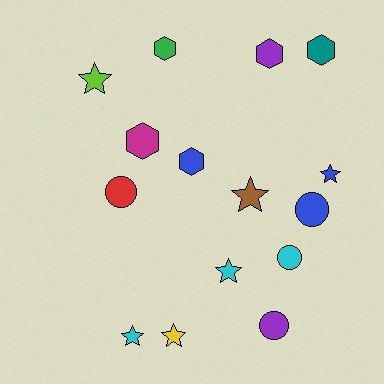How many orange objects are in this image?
There are no orange objects.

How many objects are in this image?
There are 15 objects.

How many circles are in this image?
There are 4 circles.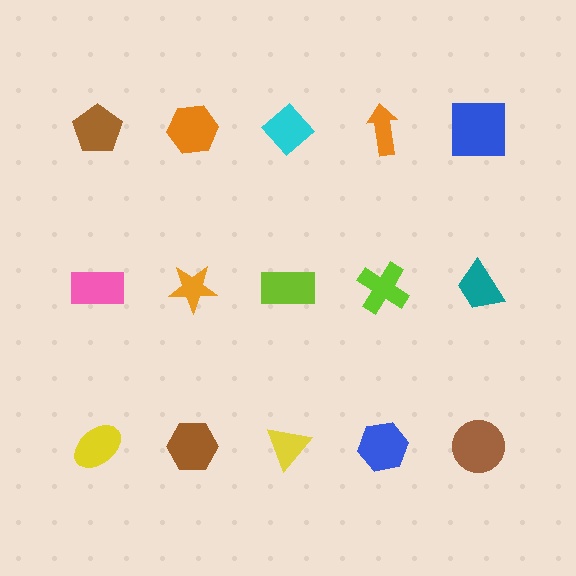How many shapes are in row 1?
5 shapes.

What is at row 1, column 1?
A brown pentagon.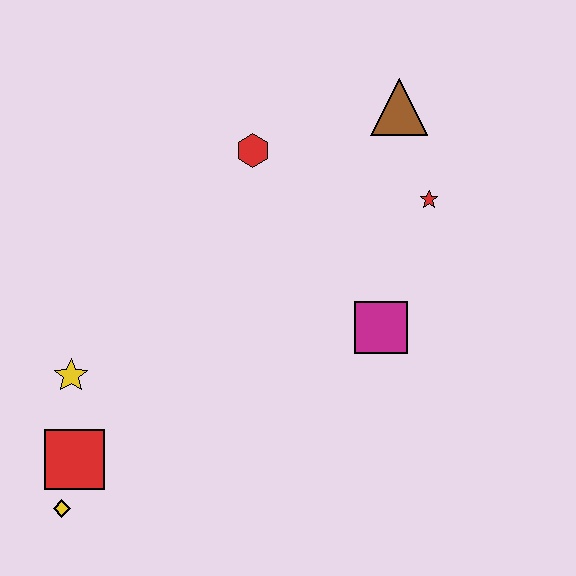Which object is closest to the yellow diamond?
The red square is closest to the yellow diamond.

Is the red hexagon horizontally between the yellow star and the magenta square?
Yes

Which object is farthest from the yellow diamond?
The brown triangle is farthest from the yellow diamond.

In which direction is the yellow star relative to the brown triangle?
The yellow star is to the left of the brown triangle.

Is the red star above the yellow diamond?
Yes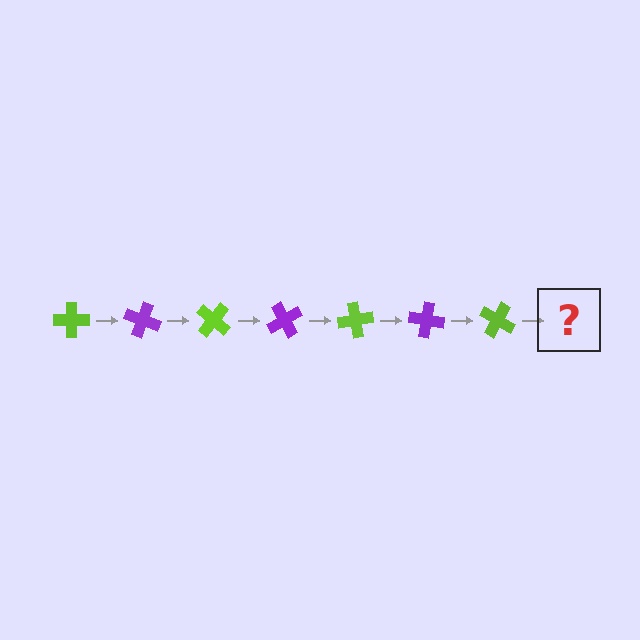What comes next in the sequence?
The next element should be a purple cross, rotated 140 degrees from the start.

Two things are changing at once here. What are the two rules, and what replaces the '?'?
The two rules are that it rotates 20 degrees each step and the color cycles through lime and purple. The '?' should be a purple cross, rotated 140 degrees from the start.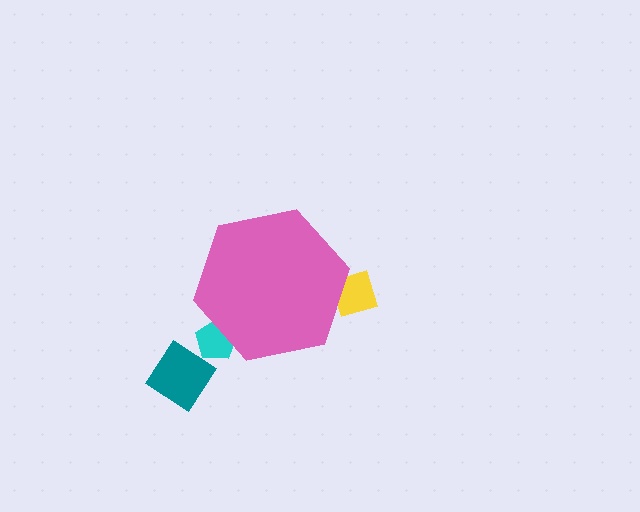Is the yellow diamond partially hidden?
Yes, the yellow diamond is partially hidden behind the pink hexagon.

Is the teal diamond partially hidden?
No, the teal diamond is fully visible.